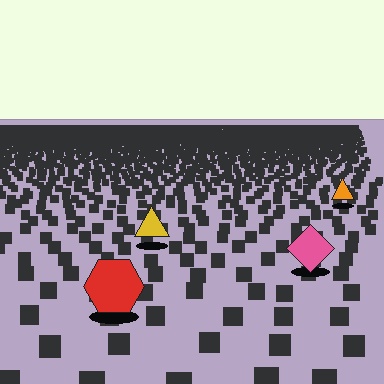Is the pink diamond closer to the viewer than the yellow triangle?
Yes. The pink diamond is closer — you can tell from the texture gradient: the ground texture is coarser near it.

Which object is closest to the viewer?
The red hexagon is closest. The texture marks near it are larger and more spread out.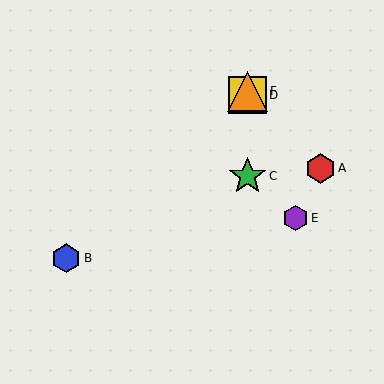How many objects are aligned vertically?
3 objects (C, D, F) are aligned vertically.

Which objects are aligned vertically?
Objects C, D, F are aligned vertically.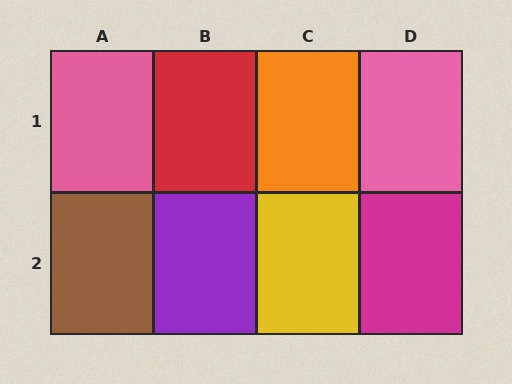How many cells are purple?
1 cell is purple.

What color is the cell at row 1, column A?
Pink.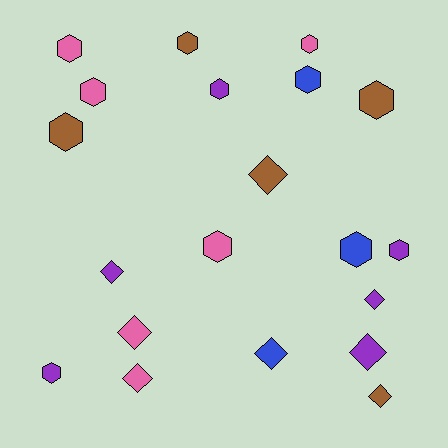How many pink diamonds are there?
There are 2 pink diamonds.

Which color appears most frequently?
Purple, with 6 objects.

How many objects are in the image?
There are 20 objects.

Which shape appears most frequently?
Hexagon, with 12 objects.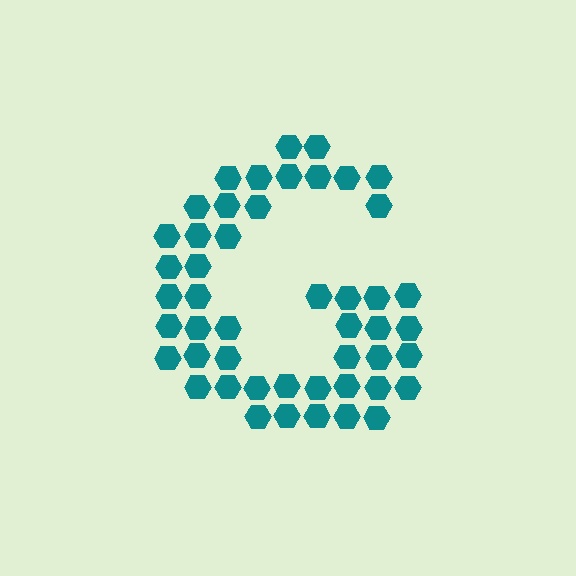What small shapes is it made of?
It is made of small hexagons.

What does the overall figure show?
The overall figure shows the letter G.